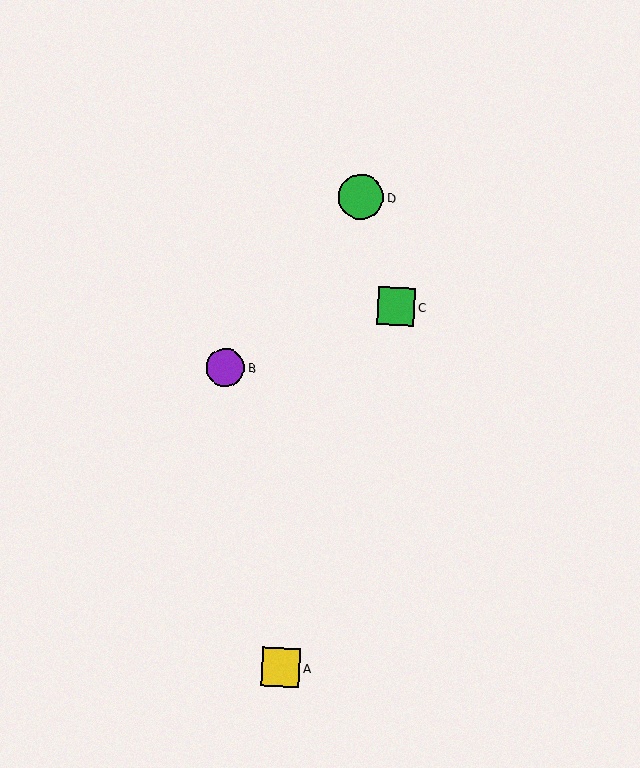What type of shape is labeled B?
Shape B is a purple circle.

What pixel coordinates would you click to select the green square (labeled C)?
Click at (396, 306) to select the green square C.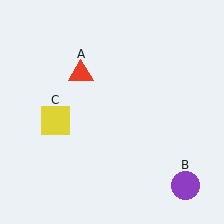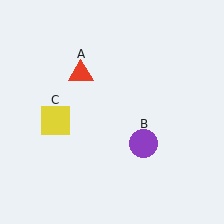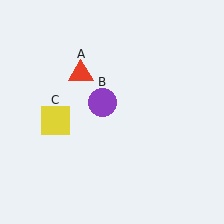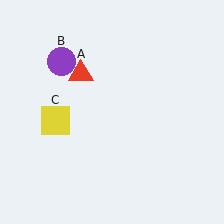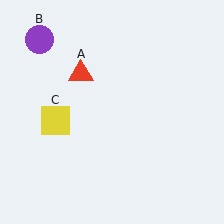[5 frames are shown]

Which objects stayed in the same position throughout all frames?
Red triangle (object A) and yellow square (object C) remained stationary.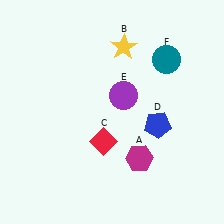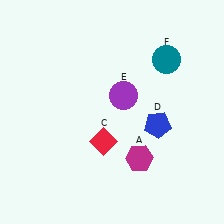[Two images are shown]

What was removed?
The yellow star (B) was removed in Image 2.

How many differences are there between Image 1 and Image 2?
There is 1 difference between the two images.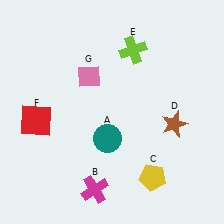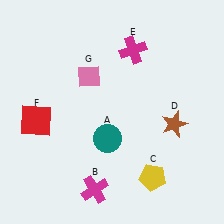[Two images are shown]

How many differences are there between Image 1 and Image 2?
There is 1 difference between the two images.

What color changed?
The cross (E) changed from lime in Image 1 to magenta in Image 2.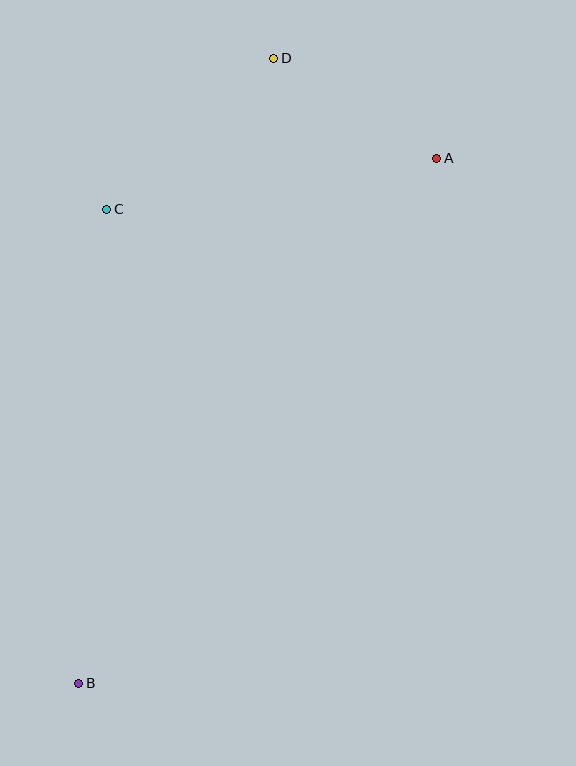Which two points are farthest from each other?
Points B and D are farthest from each other.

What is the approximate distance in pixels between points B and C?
The distance between B and C is approximately 475 pixels.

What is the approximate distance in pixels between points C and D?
The distance between C and D is approximately 225 pixels.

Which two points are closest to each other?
Points A and D are closest to each other.